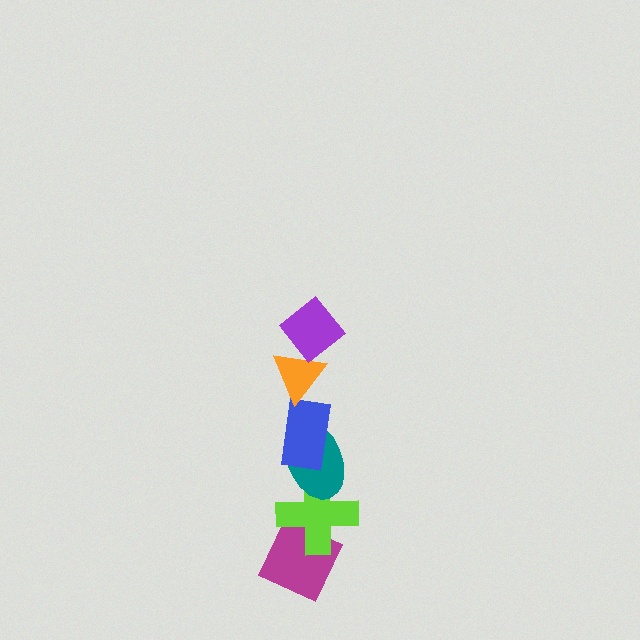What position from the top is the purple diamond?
The purple diamond is 1st from the top.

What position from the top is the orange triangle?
The orange triangle is 2nd from the top.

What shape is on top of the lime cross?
The teal ellipse is on top of the lime cross.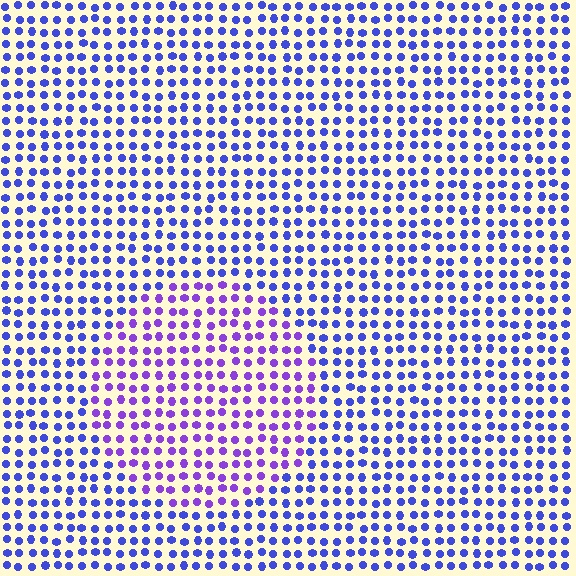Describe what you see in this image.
The image is filled with small blue elements in a uniform arrangement. A circle-shaped region is visible where the elements are tinted to a slightly different hue, forming a subtle color boundary.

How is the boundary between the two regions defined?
The boundary is defined purely by a slight shift in hue (about 34 degrees). Spacing, size, and orientation are identical on both sides.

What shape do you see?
I see a circle.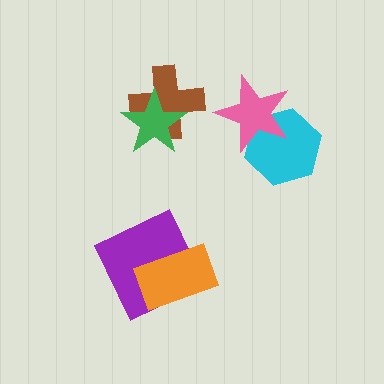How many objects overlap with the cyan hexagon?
1 object overlaps with the cyan hexagon.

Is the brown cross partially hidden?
Yes, it is partially covered by another shape.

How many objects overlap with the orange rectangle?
1 object overlaps with the orange rectangle.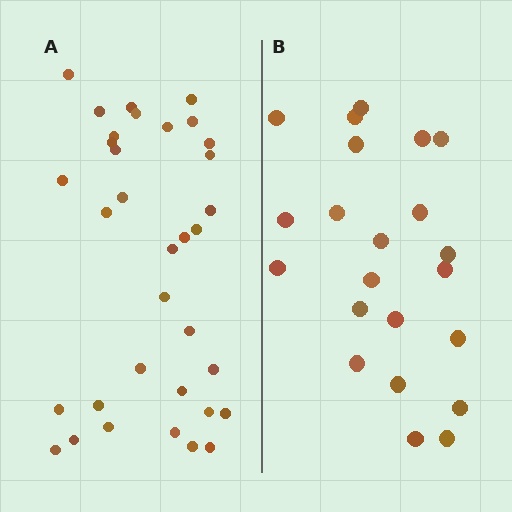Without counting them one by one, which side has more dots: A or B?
Region A (the left region) has more dots.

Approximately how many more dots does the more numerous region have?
Region A has roughly 12 or so more dots than region B.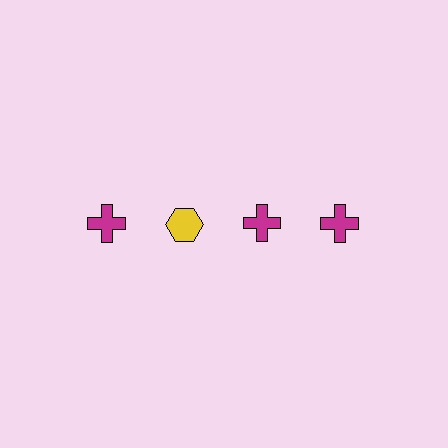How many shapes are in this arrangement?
There are 4 shapes arranged in a grid pattern.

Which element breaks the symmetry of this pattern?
The yellow hexagon in the top row, second from left column breaks the symmetry. All other shapes are magenta crosses.